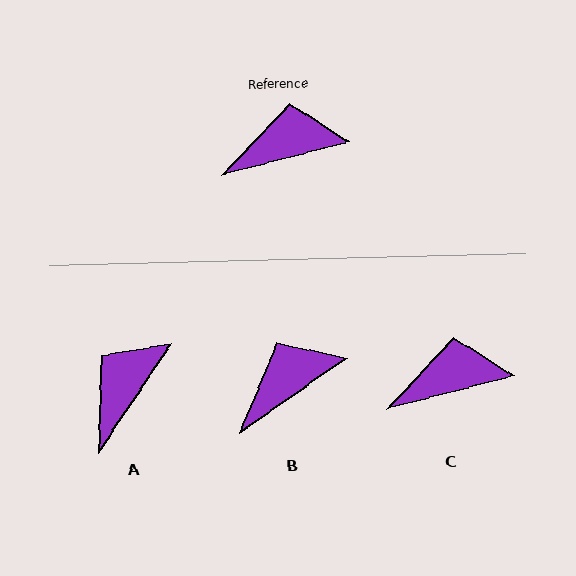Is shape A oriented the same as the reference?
No, it is off by about 42 degrees.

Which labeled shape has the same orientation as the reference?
C.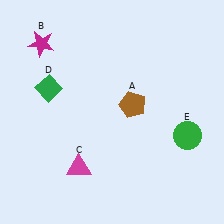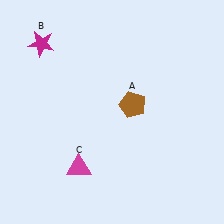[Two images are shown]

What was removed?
The green circle (E), the green diamond (D) were removed in Image 2.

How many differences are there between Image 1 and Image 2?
There are 2 differences between the two images.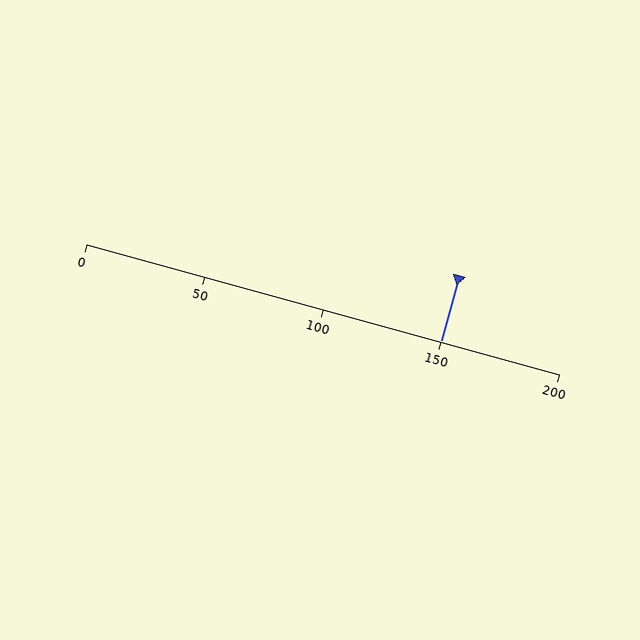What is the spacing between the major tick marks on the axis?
The major ticks are spaced 50 apart.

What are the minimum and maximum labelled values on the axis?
The axis runs from 0 to 200.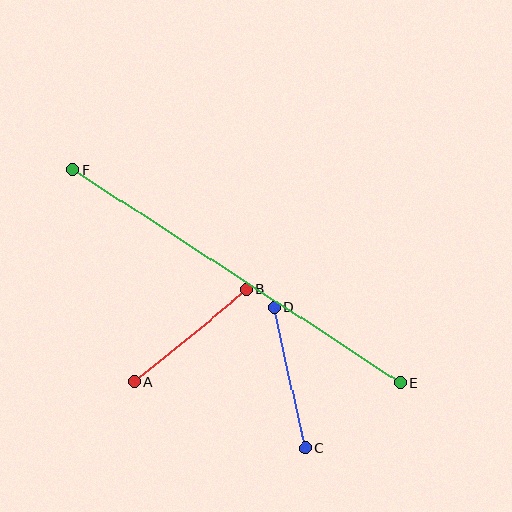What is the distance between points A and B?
The distance is approximately 145 pixels.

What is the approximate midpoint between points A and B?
The midpoint is at approximately (190, 336) pixels.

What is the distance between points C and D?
The distance is approximately 145 pixels.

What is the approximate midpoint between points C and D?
The midpoint is at approximately (290, 378) pixels.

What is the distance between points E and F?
The distance is approximately 391 pixels.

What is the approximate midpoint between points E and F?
The midpoint is at approximately (237, 276) pixels.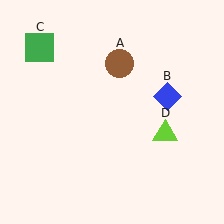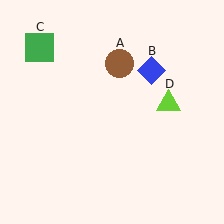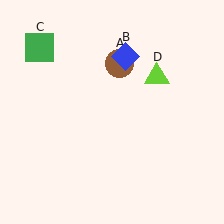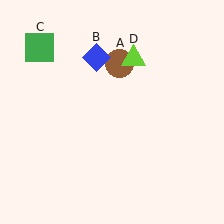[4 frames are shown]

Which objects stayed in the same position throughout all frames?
Brown circle (object A) and green square (object C) remained stationary.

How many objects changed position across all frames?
2 objects changed position: blue diamond (object B), lime triangle (object D).